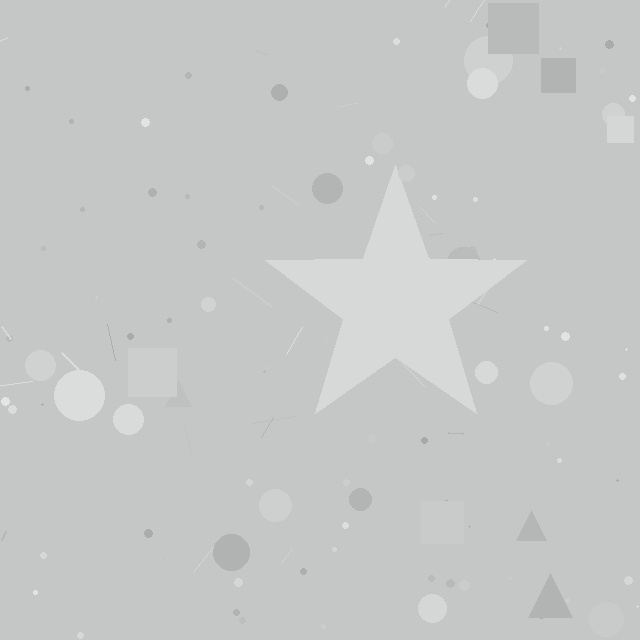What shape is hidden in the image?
A star is hidden in the image.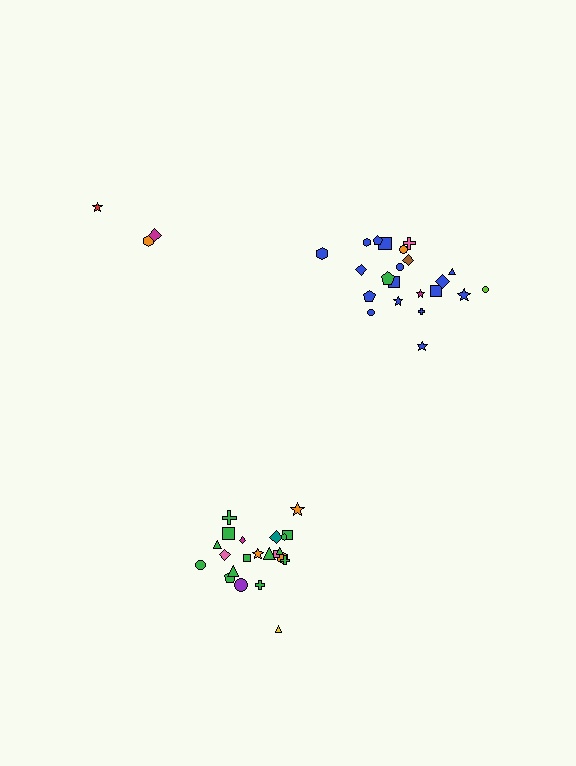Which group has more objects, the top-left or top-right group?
The top-right group.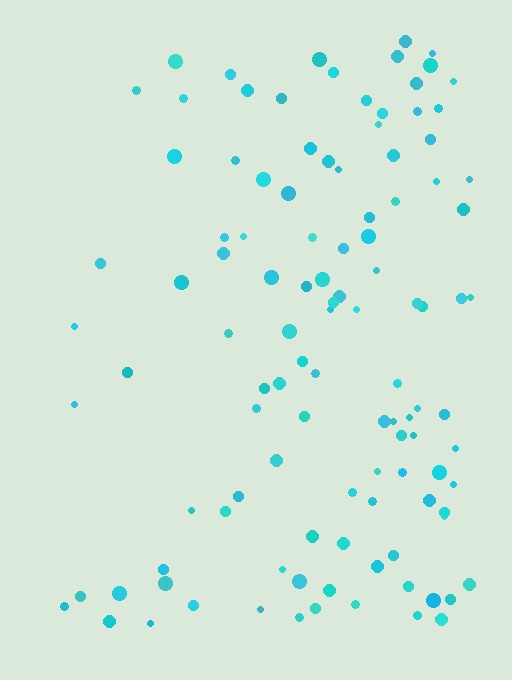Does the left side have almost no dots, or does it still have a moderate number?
Still a moderate number, just noticeably fewer than the right.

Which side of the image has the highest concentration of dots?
The right.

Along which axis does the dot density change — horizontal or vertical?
Horizontal.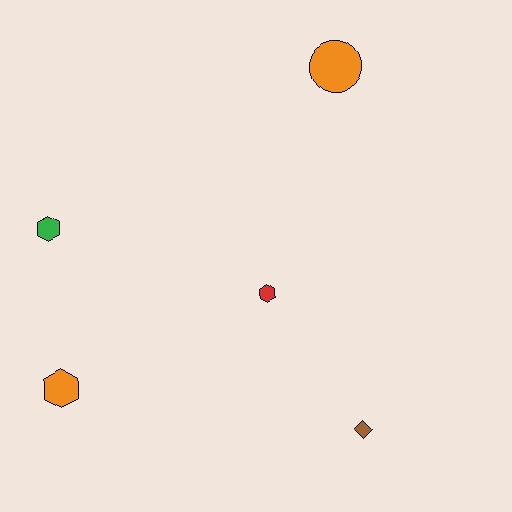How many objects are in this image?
There are 5 objects.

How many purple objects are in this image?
There are no purple objects.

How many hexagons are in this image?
There are 3 hexagons.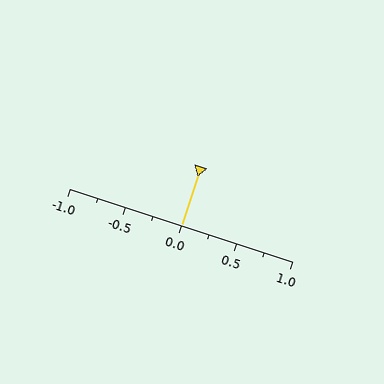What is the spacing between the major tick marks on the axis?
The major ticks are spaced 0.5 apart.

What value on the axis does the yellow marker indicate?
The marker indicates approximately 0.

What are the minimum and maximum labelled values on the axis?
The axis runs from -1.0 to 1.0.